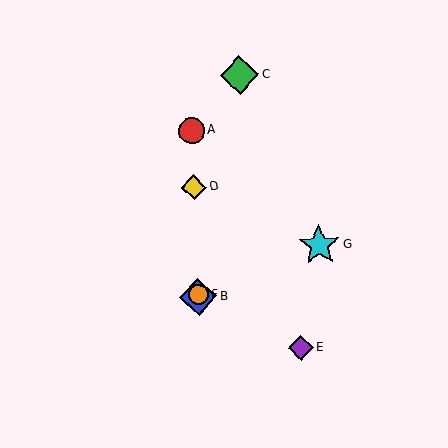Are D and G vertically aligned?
No, D is at x≈194 and G is at x≈319.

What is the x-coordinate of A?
Object A is at x≈192.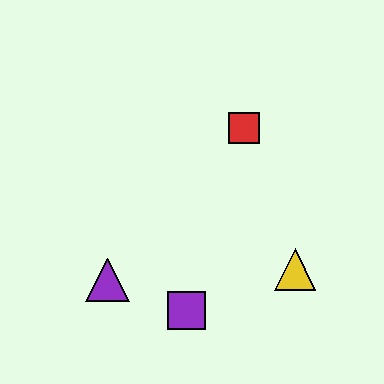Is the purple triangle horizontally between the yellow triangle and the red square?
No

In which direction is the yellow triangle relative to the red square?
The yellow triangle is below the red square.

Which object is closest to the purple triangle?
The purple square is closest to the purple triangle.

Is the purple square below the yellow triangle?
Yes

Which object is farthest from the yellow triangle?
The purple triangle is farthest from the yellow triangle.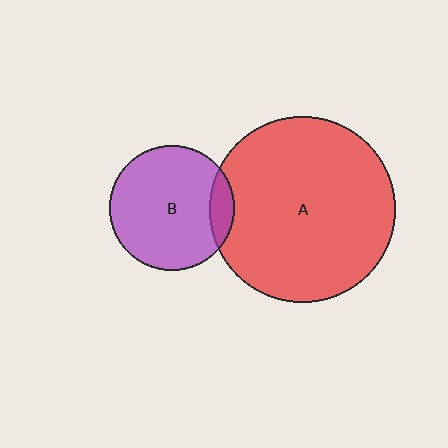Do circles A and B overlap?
Yes.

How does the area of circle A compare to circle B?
Approximately 2.2 times.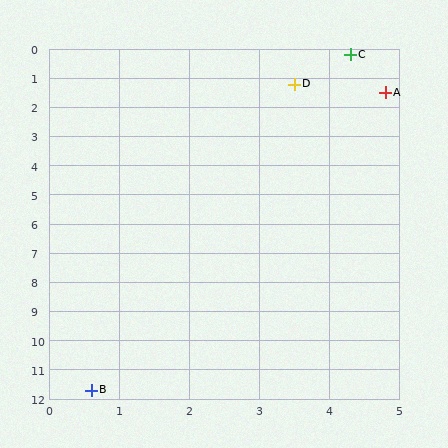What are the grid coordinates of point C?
Point C is at approximately (4.3, 0.2).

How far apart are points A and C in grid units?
Points A and C are about 1.4 grid units apart.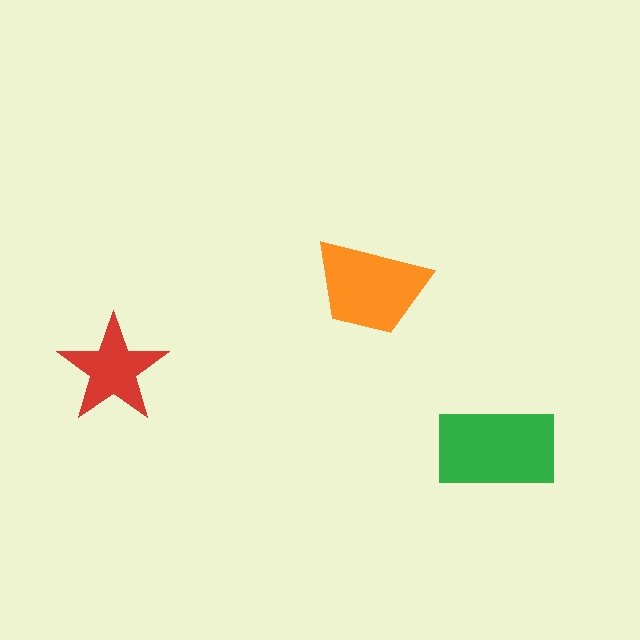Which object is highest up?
The orange trapezoid is topmost.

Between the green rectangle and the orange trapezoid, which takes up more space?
The green rectangle.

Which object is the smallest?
The red star.